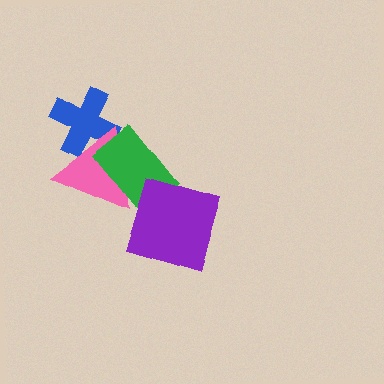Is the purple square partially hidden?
No, no other shape covers it.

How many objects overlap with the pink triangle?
2 objects overlap with the pink triangle.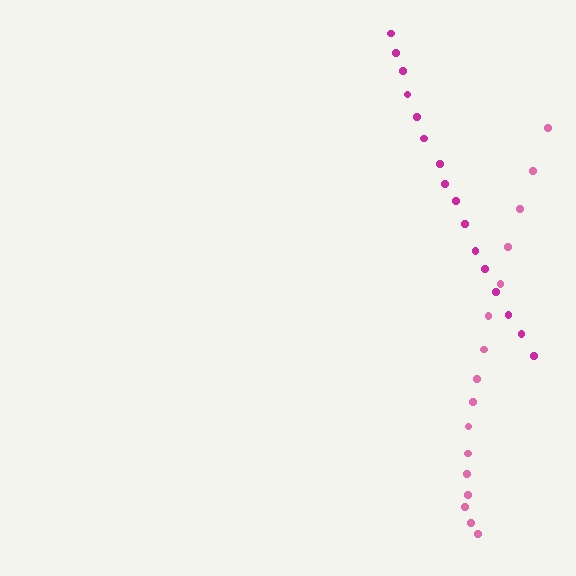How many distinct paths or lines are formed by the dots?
There are 2 distinct paths.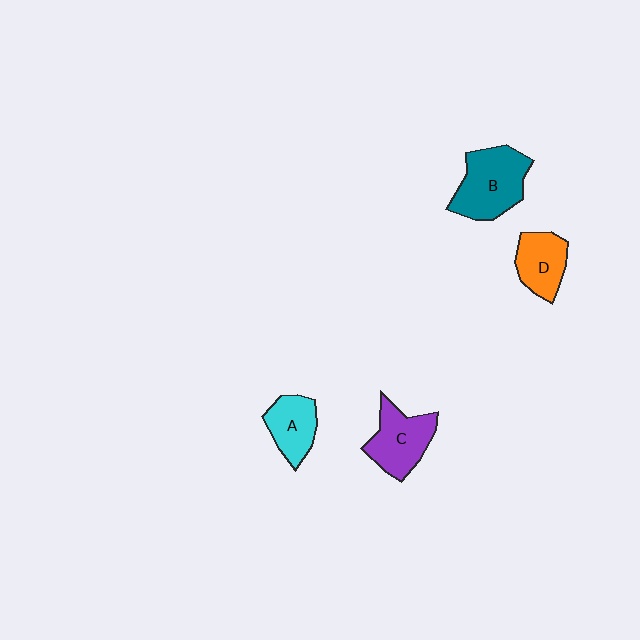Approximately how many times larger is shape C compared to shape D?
Approximately 1.3 times.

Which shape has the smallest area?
Shape A (cyan).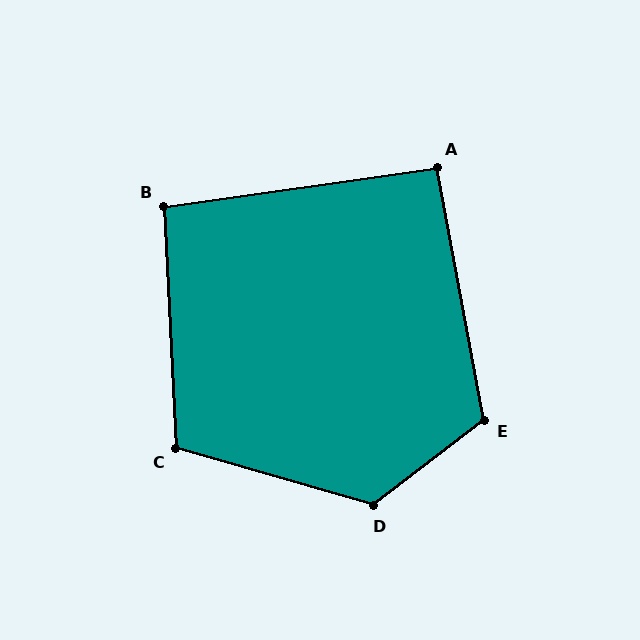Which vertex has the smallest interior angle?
A, at approximately 92 degrees.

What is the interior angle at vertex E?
Approximately 117 degrees (obtuse).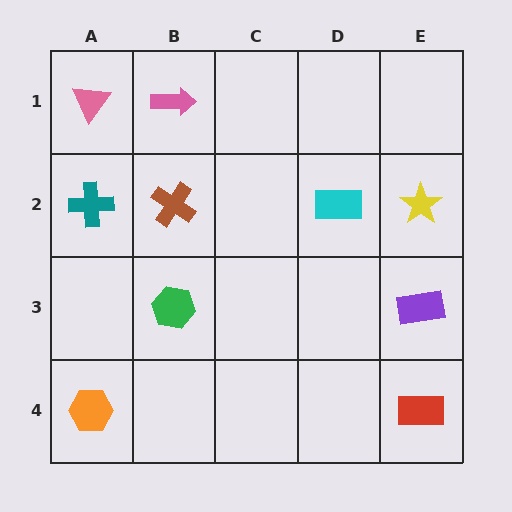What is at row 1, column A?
A pink triangle.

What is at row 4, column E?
A red rectangle.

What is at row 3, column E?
A purple rectangle.